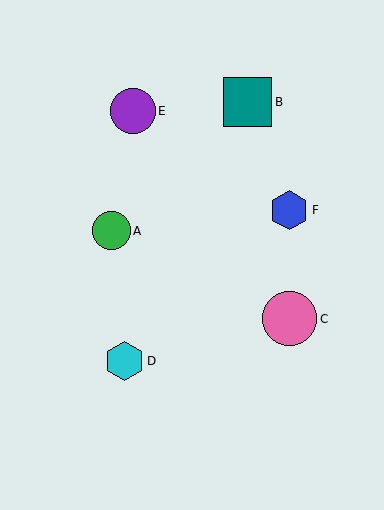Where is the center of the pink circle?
The center of the pink circle is at (290, 319).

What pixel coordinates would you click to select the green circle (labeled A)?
Click at (111, 231) to select the green circle A.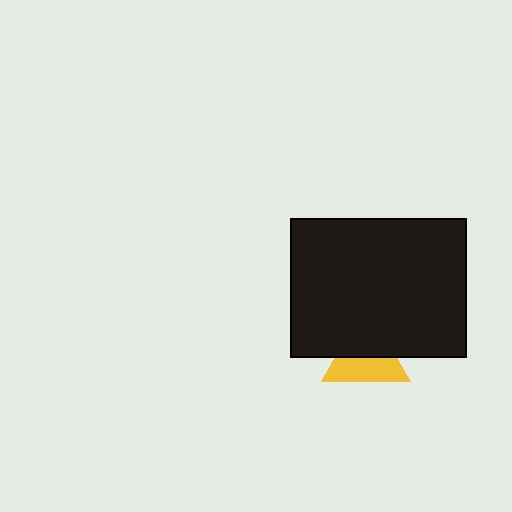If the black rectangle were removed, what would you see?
You would see the complete yellow triangle.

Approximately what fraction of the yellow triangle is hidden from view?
Roughly 48% of the yellow triangle is hidden behind the black rectangle.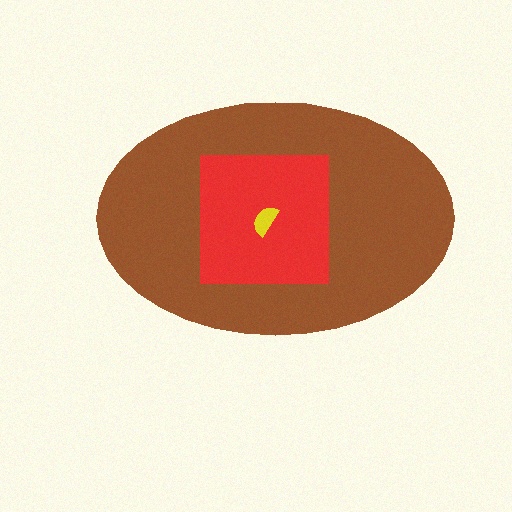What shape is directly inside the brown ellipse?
The red square.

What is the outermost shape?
The brown ellipse.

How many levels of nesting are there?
3.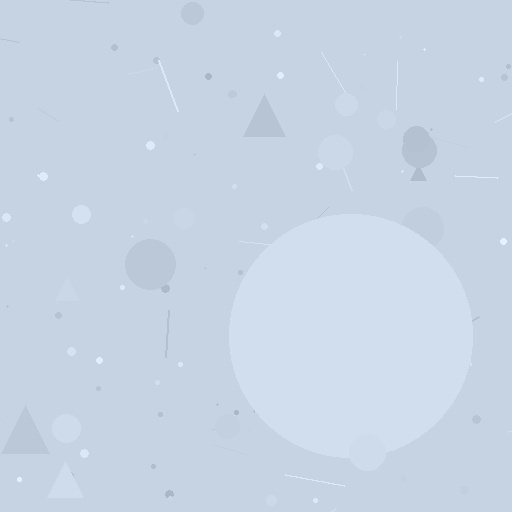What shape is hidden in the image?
A circle is hidden in the image.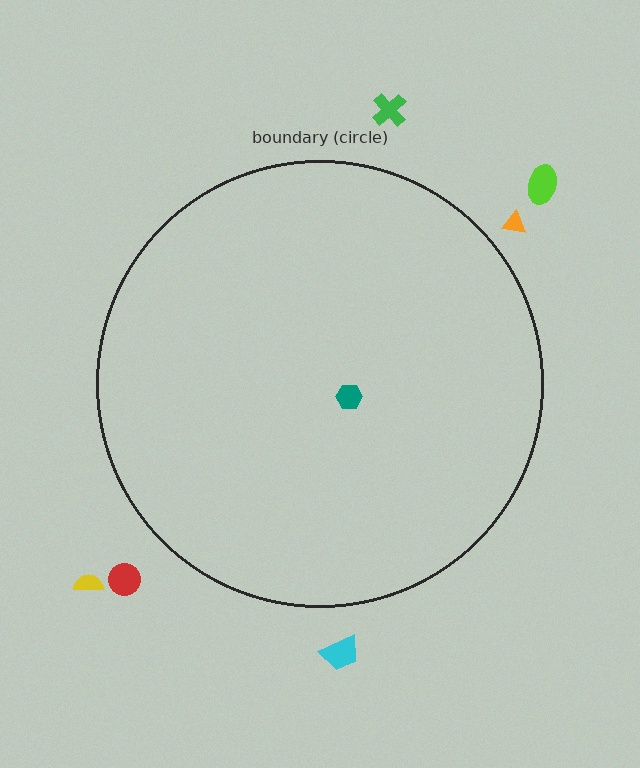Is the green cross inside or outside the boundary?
Outside.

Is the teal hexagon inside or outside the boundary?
Inside.